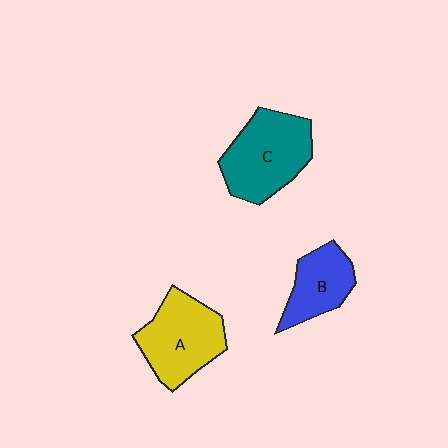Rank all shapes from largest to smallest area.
From largest to smallest: C (teal), A (yellow), B (blue).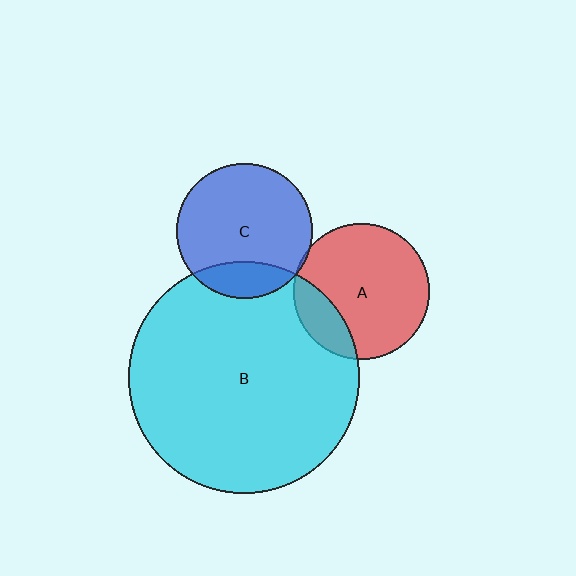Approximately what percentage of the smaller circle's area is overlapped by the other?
Approximately 20%.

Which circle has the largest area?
Circle B (cyan).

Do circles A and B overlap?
Yes.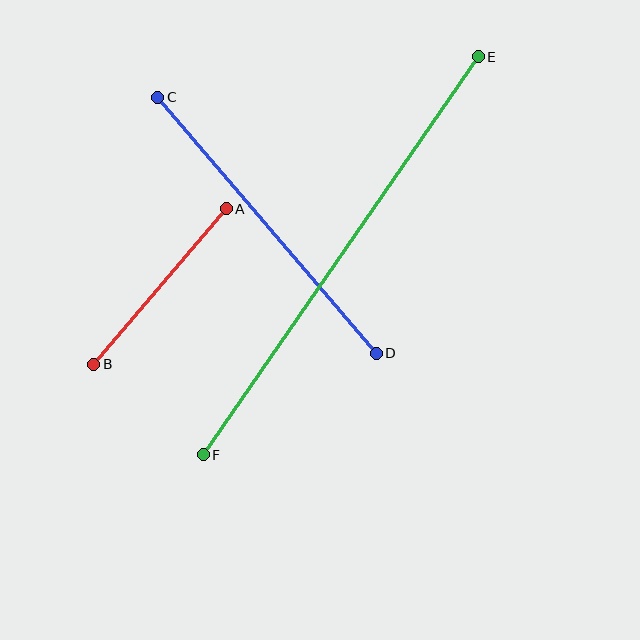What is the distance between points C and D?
The distance is approximately 337 pixels.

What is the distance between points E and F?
The distance is approximately 484 pixels.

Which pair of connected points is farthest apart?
Points E and F are farthest apart.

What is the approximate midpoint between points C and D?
The midpoint is at approximately (267, 225) pixels.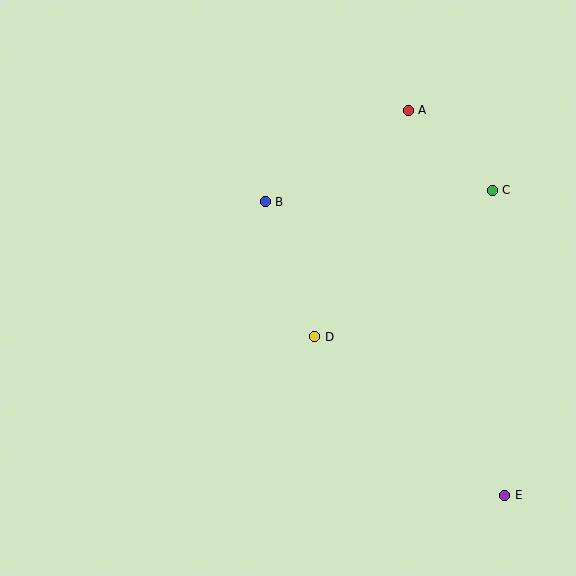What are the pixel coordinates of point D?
Point D is at (315, 337).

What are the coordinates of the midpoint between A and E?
The midpoint between A and E is at (456, 303).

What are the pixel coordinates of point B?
Point B is at (265, 202).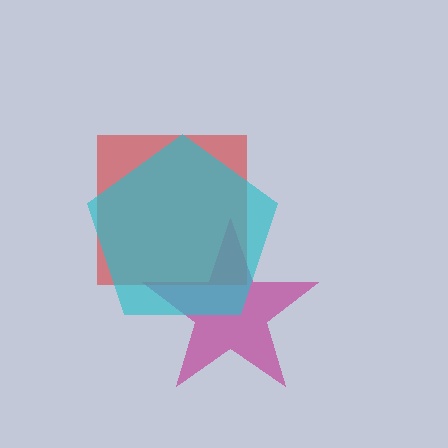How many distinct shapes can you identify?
There are 3 distinct shapes: a magenta star, a red square, a cyan pentagon.